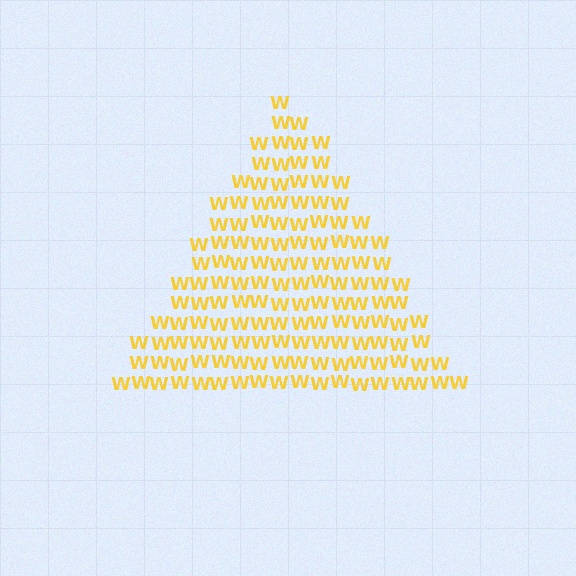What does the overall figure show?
The overall figure shows a triangle.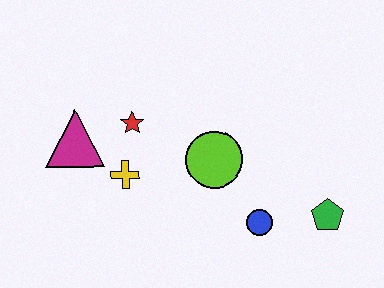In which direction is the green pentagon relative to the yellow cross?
The green pentagon is to the right of the yellow cross.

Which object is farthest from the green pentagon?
The magenta triangle is farthest from the green pentagon.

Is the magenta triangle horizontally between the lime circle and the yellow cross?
No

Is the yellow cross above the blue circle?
Yes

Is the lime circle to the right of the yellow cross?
Yes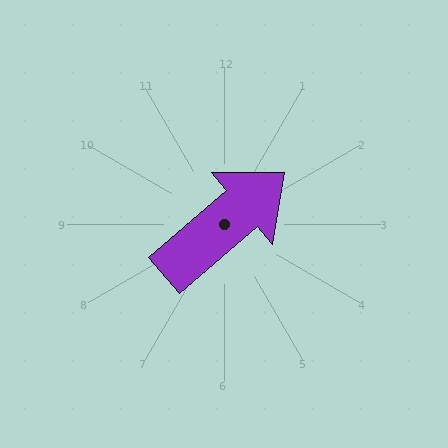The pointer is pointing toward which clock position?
Roughly 2 o'clock.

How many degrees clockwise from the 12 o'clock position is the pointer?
Approximately 50 degrees.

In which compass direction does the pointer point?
Northeast.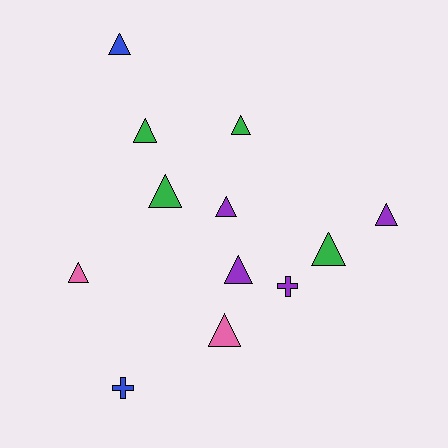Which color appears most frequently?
Purple, with 4 objects.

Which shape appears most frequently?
Triangle, with 10 objects.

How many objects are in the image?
There are 12 objects.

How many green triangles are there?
There are 4 green triangles.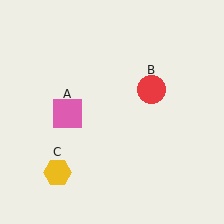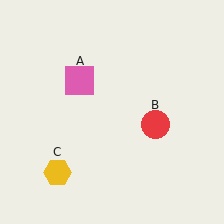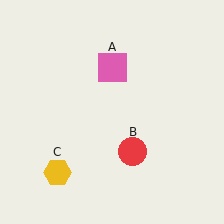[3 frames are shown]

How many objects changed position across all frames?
2 objects changed position: pink square (object A), red circle (object B).